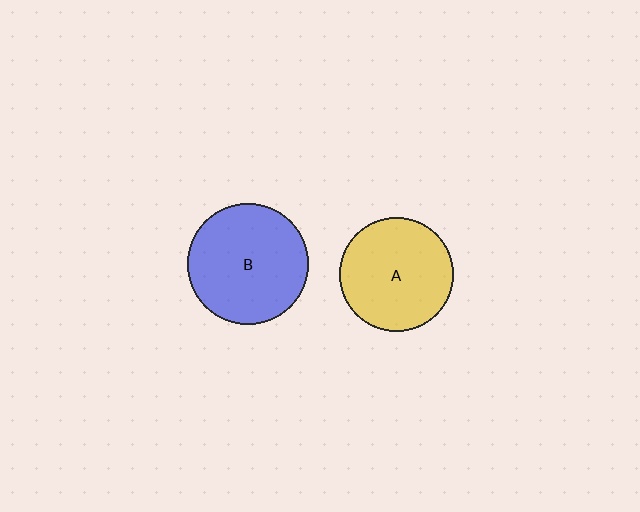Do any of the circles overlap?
No, none of the circles overlap.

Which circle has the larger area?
Circle B (blue).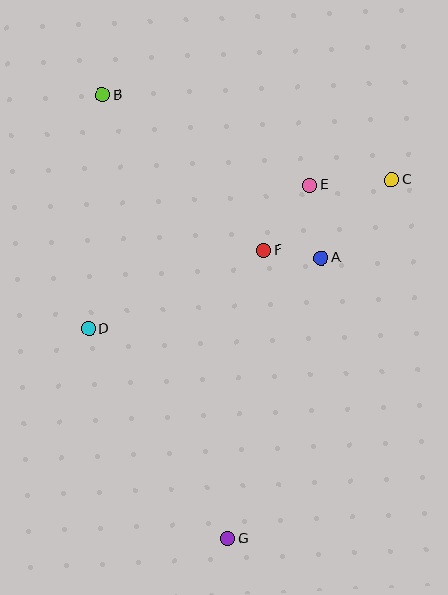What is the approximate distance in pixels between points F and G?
The distance between F and G is approximately 291 pixels.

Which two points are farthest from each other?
Points B and G are farthest from each other.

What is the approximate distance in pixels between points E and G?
The distance between E and G is approximately 363 pixels.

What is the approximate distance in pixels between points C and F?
The distance between C and F is approximately 146 pixels.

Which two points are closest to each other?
Points A and F are closest to each other.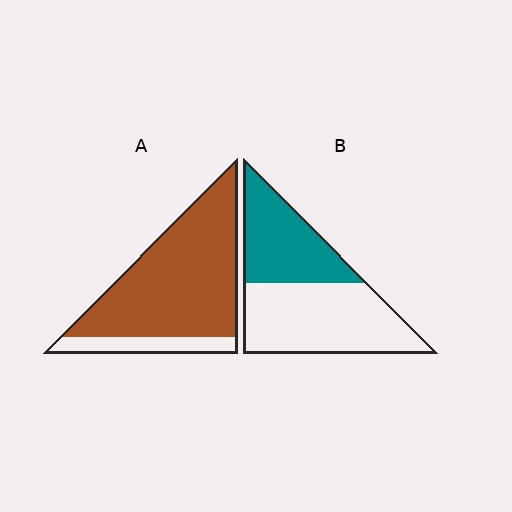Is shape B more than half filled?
No.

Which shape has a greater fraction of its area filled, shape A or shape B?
Shape A.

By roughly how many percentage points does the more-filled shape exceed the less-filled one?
By roughly 45 percentage points (A over B).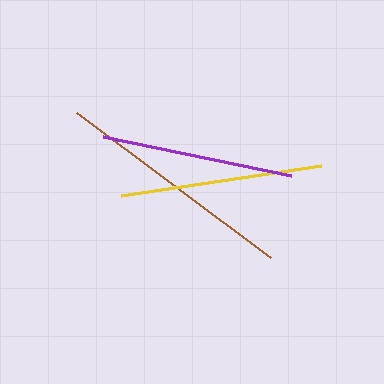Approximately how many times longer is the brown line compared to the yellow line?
The brown line is approximately 1.2 times the length of the yellow line.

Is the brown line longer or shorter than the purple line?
The brown line is longer than the purple line.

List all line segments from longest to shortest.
From longest to shortest: brown, yellow, purple.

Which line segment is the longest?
The brown line is the longest at approximately 242 pixels.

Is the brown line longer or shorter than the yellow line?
The brown line is longer than the yellow line.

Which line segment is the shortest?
The purple line is the shortest at approximately 192 pixels.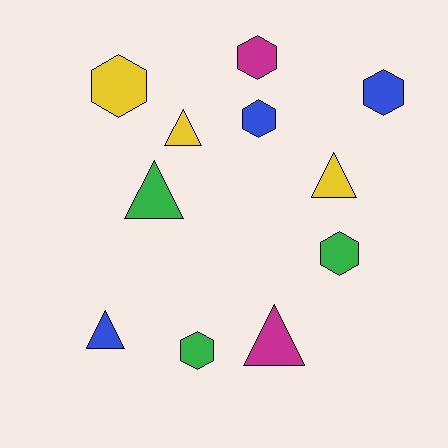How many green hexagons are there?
There are 2 green hexagons.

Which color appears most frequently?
Green, with 3 objects.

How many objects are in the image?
There are 11 objects.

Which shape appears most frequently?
Hexagon, with 6 objects.